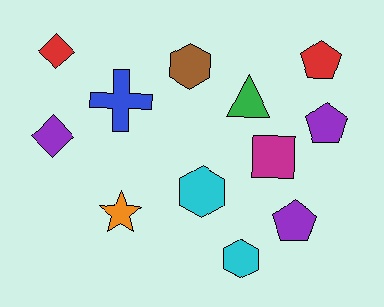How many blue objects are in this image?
There is 1 blue object.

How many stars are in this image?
There is 1 star.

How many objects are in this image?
There are 12 objects.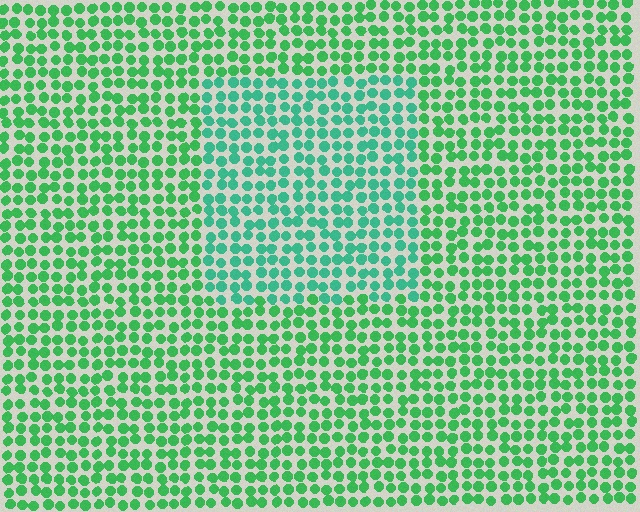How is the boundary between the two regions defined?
The boundary is defined purely by a slight shift in hue (about 26 degrees). Spacing, size, and orientation are identical on both sides.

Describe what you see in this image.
The image is filled with small green elements in a uniform arrangement. A rectangle-shaped region is visible where the elements are tinted to a slightly different hue, forming a subtle color boundary.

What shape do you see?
I see a rectangle.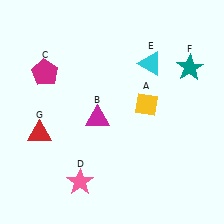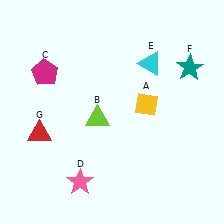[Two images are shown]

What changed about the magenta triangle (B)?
In Image 1, B is magenta. In Image 2, it changed to lime.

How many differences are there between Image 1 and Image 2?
There is 1 difference between the two images.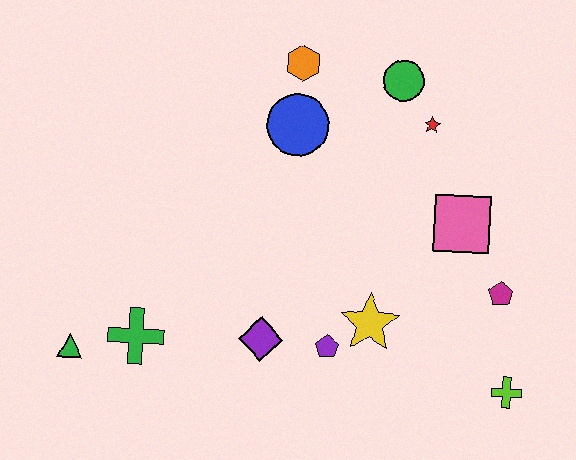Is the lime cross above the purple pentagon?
No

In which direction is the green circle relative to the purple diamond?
The green circle is above the purple diamond.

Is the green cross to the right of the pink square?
No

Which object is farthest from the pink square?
The green triangle is farthest from the pink square.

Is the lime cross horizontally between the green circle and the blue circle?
No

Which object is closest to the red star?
The green circle is closest to the red star.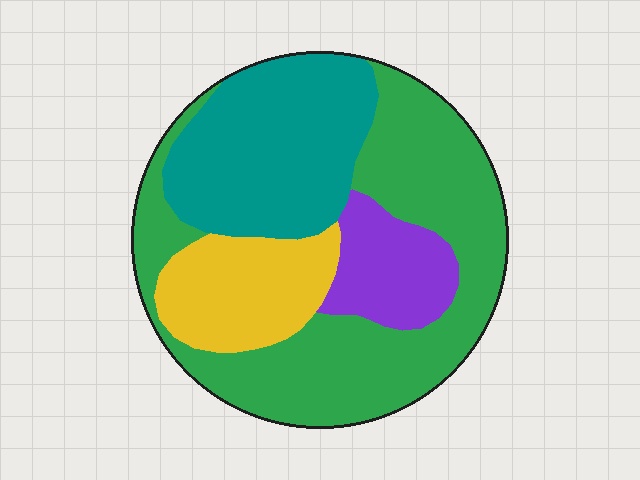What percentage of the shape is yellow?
Yellow takes up less than a quarter of the shape.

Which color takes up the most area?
Green, at roughly 45%.